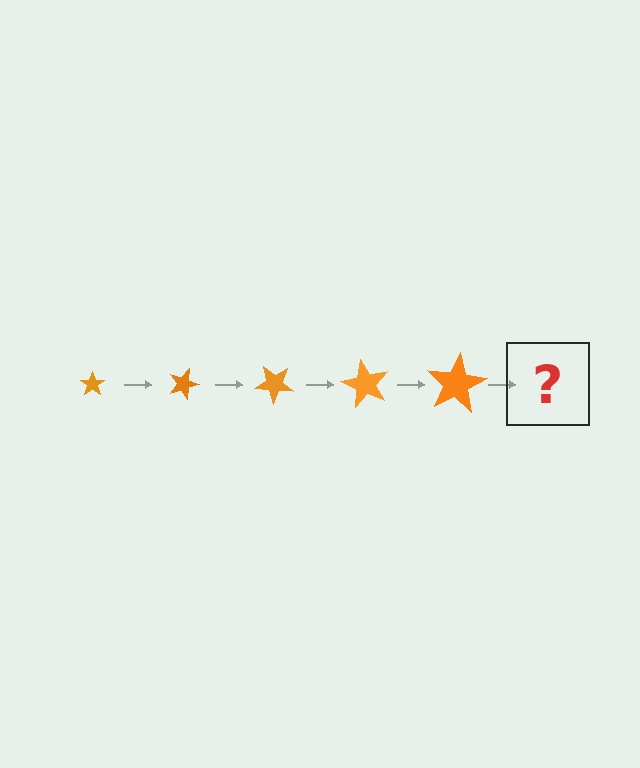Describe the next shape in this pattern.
It should be a star, larger than the previous one and rotated 100 degrees from the start.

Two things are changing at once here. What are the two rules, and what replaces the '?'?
The two rules are that the star grows larger each step and it rotates 20 degrees each step. The '?' should be a star, larger than the previous one and rotated 100 degrees from the start.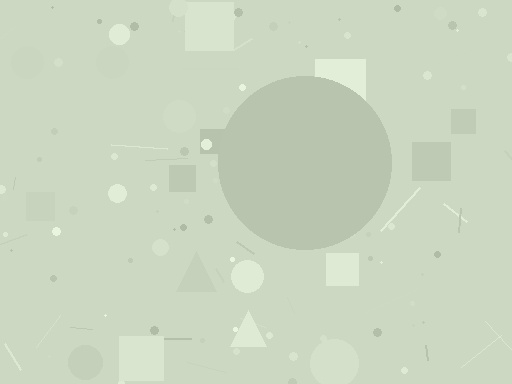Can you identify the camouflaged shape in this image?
The camouflaged shape is a circle.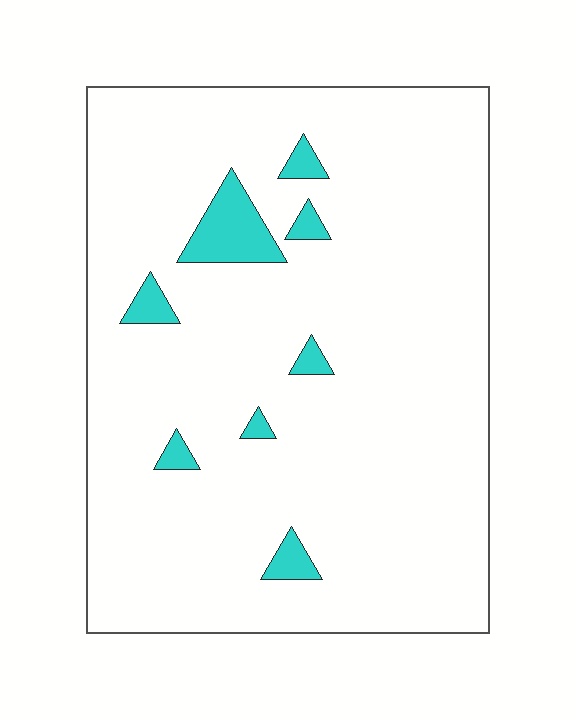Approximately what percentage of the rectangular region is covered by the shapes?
Approximately 5%.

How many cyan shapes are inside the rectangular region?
8.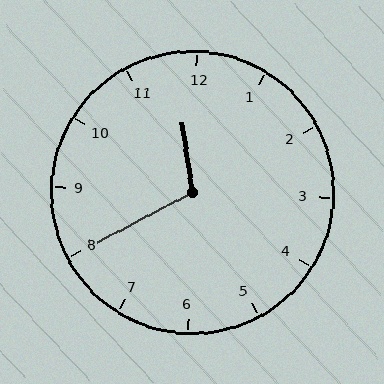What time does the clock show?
11:40.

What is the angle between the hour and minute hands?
Approximately 110 degrees.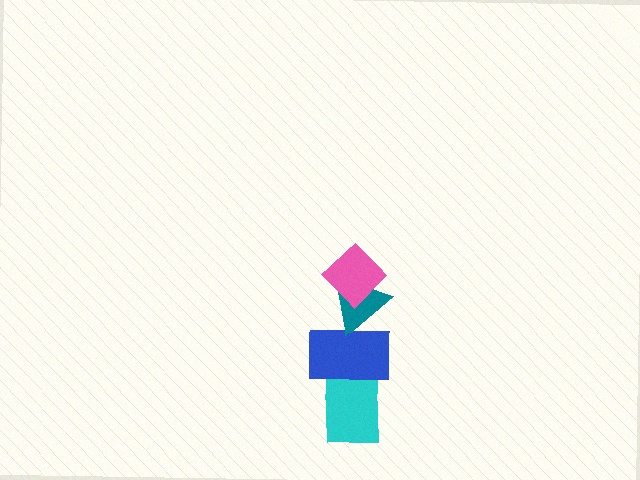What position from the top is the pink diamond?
The pink diamond is 1st from the top.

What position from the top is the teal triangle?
The teal triangle is 2nd from the top.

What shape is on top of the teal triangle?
The pink diamond is on top of the teal triangle.